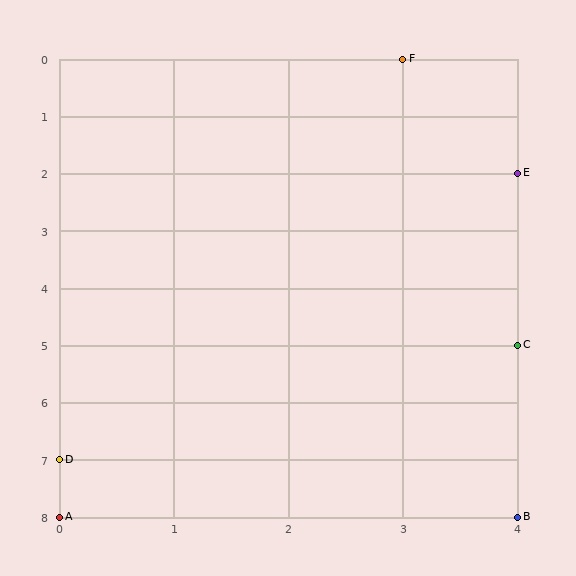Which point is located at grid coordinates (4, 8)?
Point B is at (4, 8).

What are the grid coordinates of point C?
Point C is at grid coordinates (4, 5).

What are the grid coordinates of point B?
Point B is at grid coordinates (4, 8).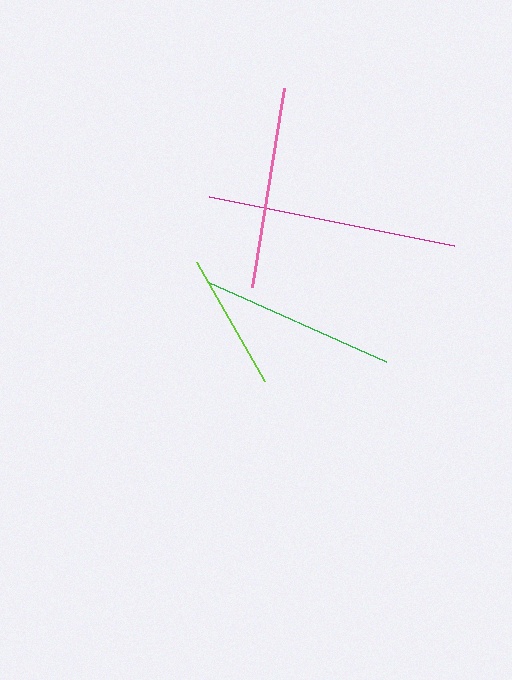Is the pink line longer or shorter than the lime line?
The pink line is longer than the lime line.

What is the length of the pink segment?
The pink segment is approximately 201 pixels long.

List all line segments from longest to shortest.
From longest to shortest: magenta, pink, green, lime.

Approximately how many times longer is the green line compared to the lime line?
The green line is approximately 1.4 times the length of the lime line.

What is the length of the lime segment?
The lime segment is approximately 137 pixels long.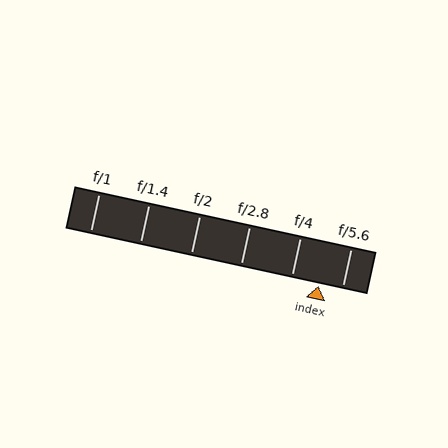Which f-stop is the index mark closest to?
The index mark is closest to f/5.6.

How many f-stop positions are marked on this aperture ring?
There are 6 f-stop positions marked.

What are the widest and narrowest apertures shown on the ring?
The widest aperture shown is f/1 and the narrowest is f/5.6.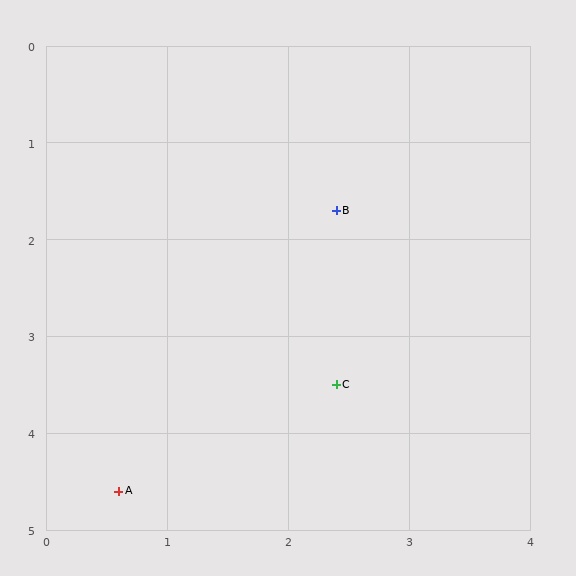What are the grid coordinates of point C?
Point C is at approximately (2.4, 3.5).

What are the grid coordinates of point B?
Point B is at approximately (2.4, 1.7).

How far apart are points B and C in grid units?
Points B and C are about 1.8 grid units apart.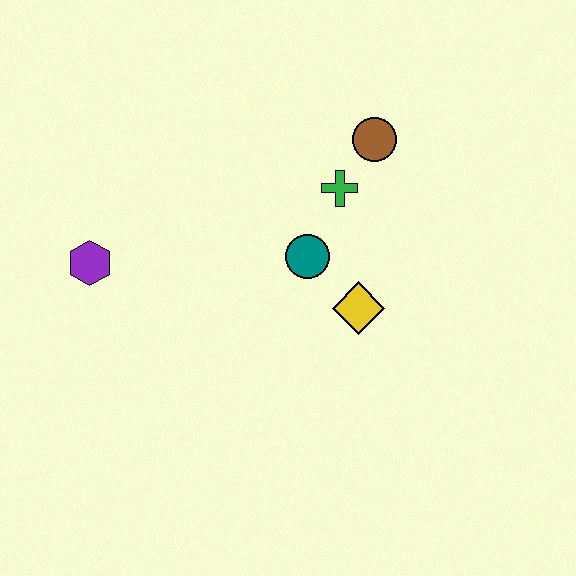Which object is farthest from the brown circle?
The purple hexagon is farthest from the brown circle.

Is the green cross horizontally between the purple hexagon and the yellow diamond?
Yes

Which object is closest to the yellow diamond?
The teal circle is closest to the yellow diamond.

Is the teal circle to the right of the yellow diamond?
No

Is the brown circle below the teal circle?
No